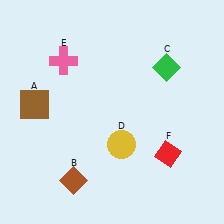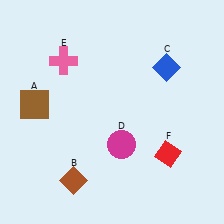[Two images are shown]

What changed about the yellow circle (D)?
In Image 1, D is yellow. In Image 2, it changed to magenta.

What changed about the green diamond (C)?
In Image 1, C is green. In Image 2, it changed to blue.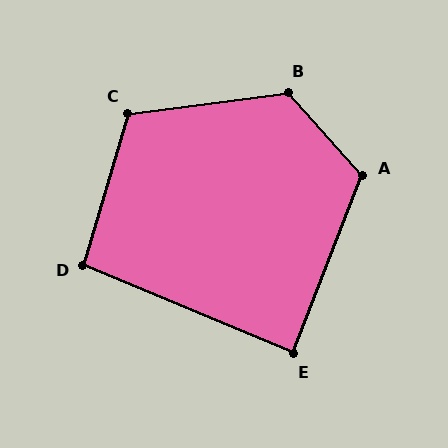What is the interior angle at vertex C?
Approximately 114 degrees (obtuse).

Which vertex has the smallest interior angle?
E, at approximately 89 degrees.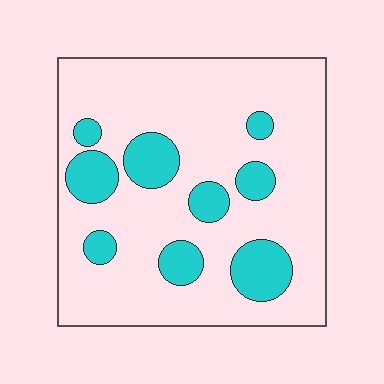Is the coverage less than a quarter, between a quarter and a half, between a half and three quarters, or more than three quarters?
Less than a quarter.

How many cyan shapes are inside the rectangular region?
9.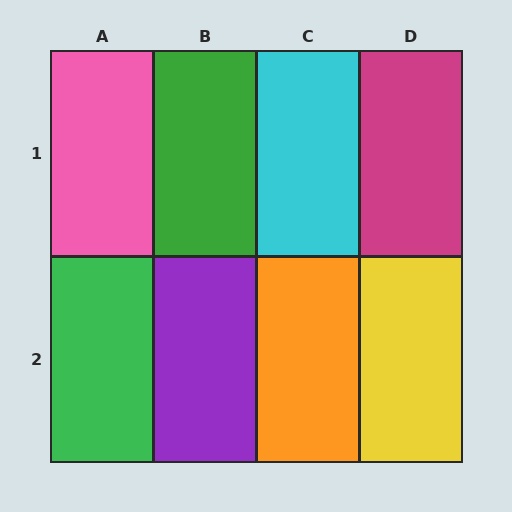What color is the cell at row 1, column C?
Cyan.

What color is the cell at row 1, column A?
Pink.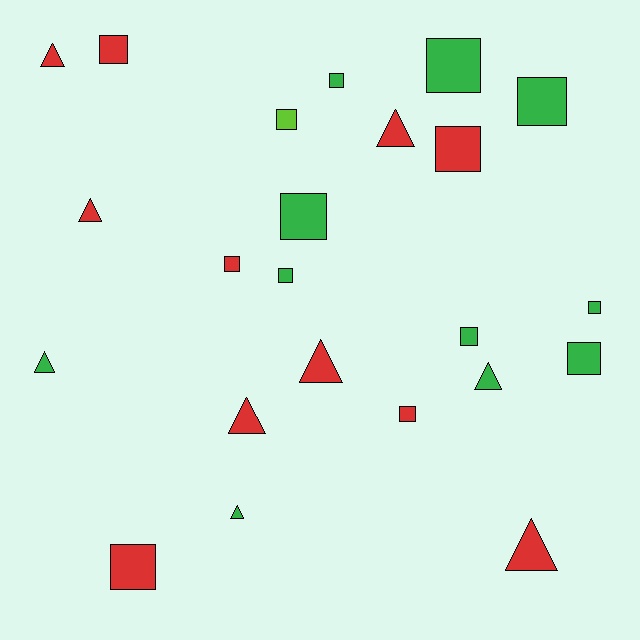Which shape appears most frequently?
Square, with 14 objects.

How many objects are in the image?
There are 23 objects.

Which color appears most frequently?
Green, with 11 objects.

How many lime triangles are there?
There are no lime triangles.